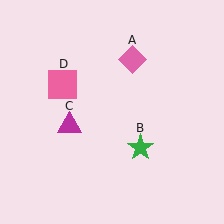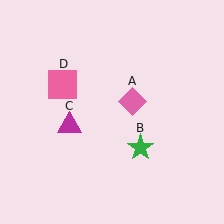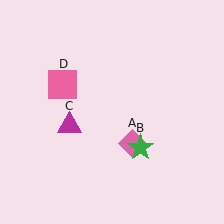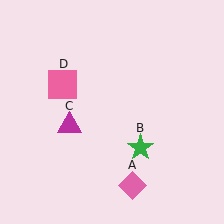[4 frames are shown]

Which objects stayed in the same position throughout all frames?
Green star (object B) and magenta triangle (object C) and pink square (object D) remained stationary.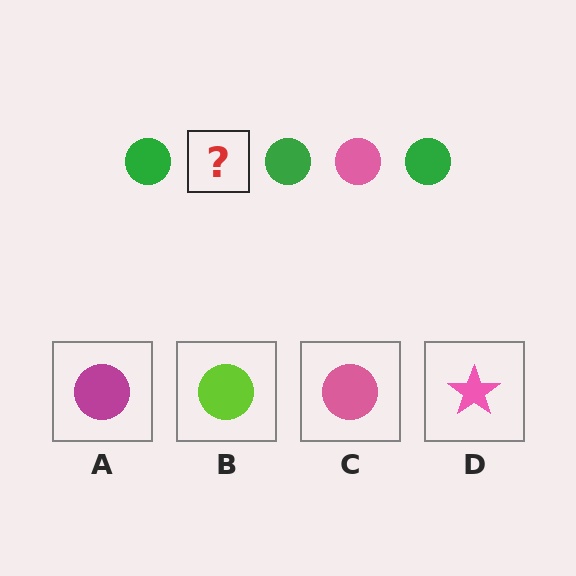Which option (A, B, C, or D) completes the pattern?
C.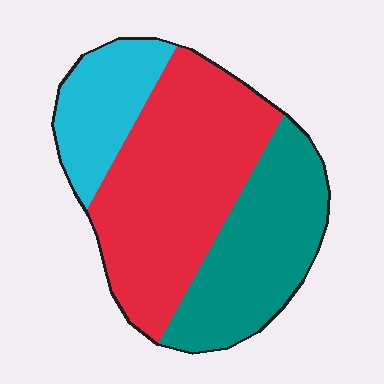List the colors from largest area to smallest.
From largest to smallest: red, teal, cyan.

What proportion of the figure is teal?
Teal takes up about one third (1/3) of the figure.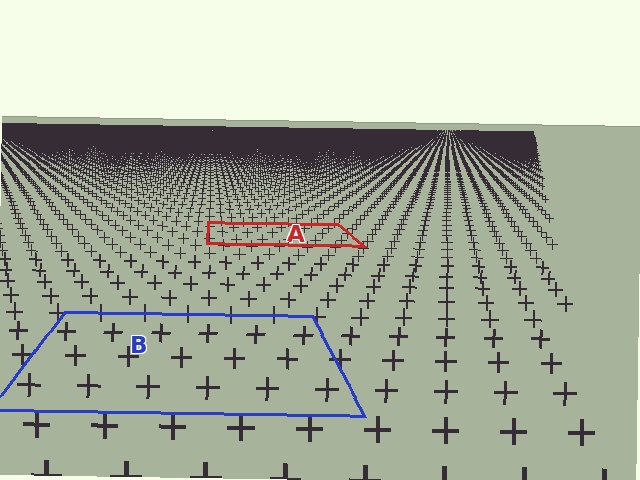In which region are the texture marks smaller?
The texture marks are smaller in region A, because it is farther away.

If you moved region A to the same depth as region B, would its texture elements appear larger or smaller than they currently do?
They would appear larger. At a closer depth, the same texture elements are projected at a bigger on-screen size.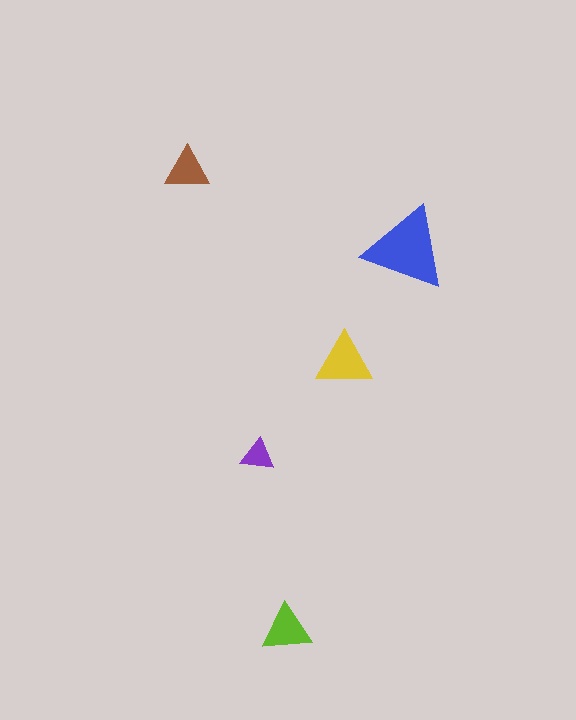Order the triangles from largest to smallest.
the blue one, the yellow one, the lime one, the brown one, the purple one.